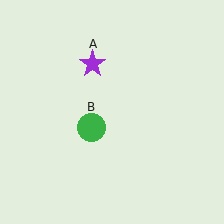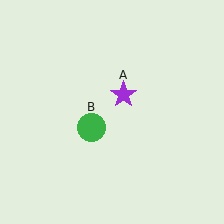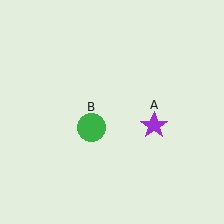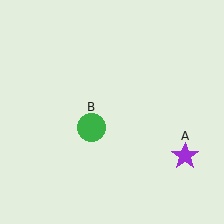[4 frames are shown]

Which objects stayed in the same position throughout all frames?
Green circle (object B) remained stationary.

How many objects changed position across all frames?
1 object changed position: purple star (object A).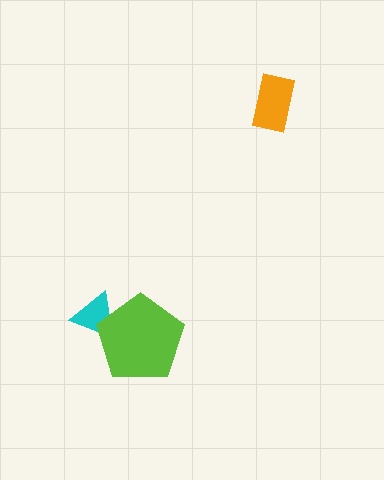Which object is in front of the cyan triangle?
The lime pentagon is in front of the cyan triangle.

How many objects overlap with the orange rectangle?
0 objects overlap with the orange rectangle.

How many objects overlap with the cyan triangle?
1 object overlaps with the cyan triangle.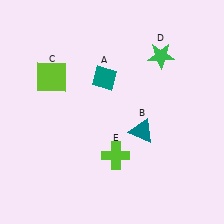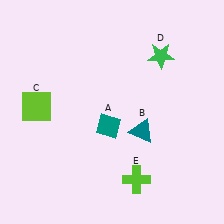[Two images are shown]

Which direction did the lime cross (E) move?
The lime cross (E) moved down.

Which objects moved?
The objects that moved are: the teal diamond (A), the lime square (C), the lime cross (E).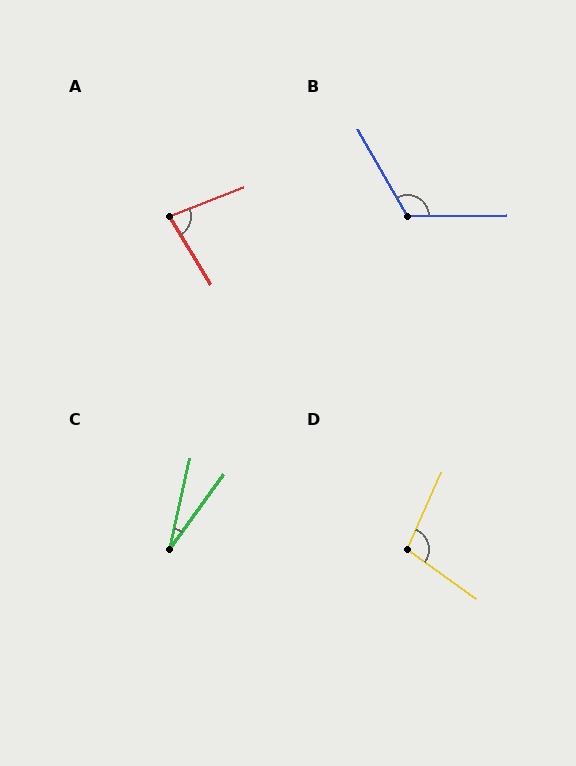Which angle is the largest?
B, at approximately 119 degrees.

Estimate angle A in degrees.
Approximately 80 degrees.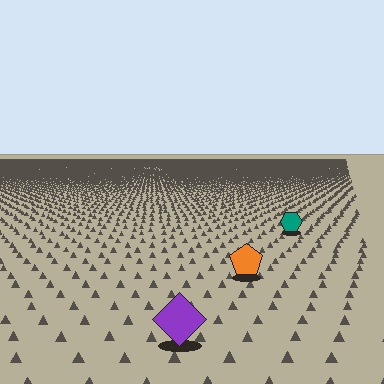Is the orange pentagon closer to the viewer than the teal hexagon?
Yes. The orange pentagon is closer — you can tell from the texture gradient: the ground texture is coarser near it.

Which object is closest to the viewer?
The purple diamond is closest. The texture marks near it are larger and more spread out.